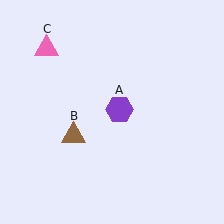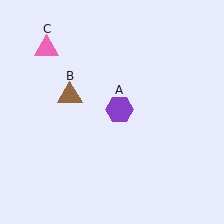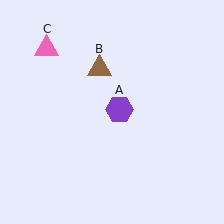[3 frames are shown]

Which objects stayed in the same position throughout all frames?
Purple hexagon (object A) and pink triangle (object C) remained stationary.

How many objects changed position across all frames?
1 object changed position: brown triangle (object B).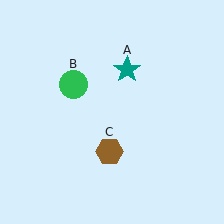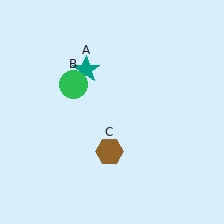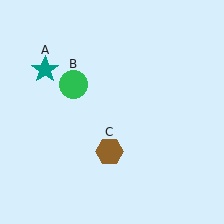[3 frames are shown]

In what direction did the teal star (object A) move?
The teal star (object A) moved left.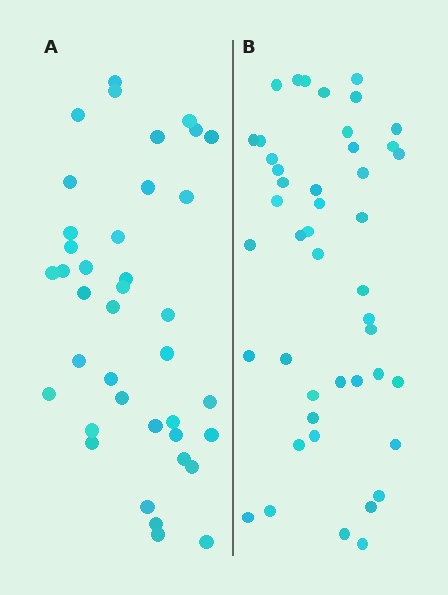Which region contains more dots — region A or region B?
Region B (the right region) has more dots.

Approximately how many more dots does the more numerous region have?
Region B has about 6 more dots than region A.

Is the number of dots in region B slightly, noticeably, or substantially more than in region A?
Region B has only slightly more — the two regions are fairly close. The ratio is roughly 1.2 to 1.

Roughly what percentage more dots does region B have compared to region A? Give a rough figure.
About 15% more.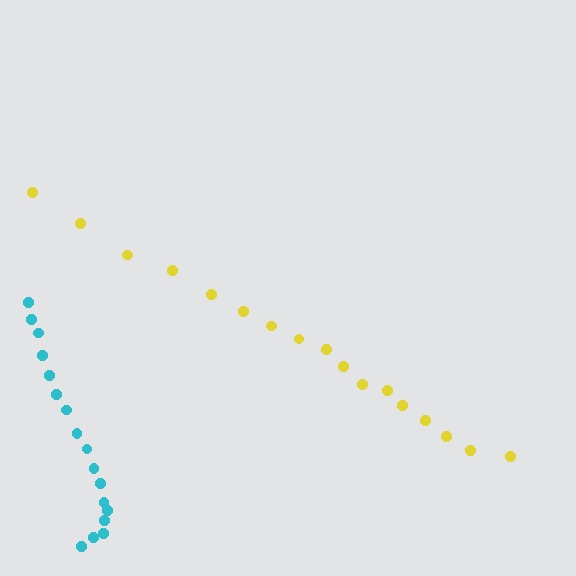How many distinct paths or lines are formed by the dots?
There are 2 distinct paths.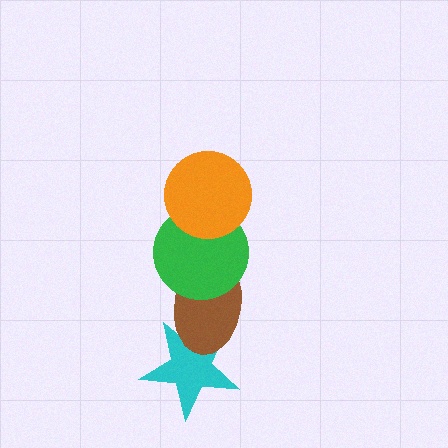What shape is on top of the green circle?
The orange circle is on top of the green circle.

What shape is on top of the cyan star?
The brown ellipse is on top of the cyan star.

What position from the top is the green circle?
The green circle is 2nd from the top.